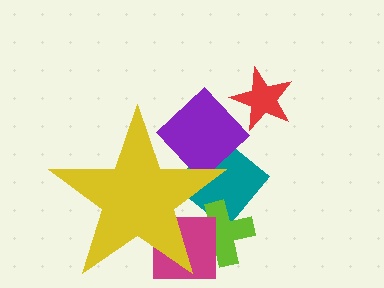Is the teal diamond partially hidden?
Yes, the teal diamond is partially hidden behind the yellow star.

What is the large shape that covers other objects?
A yellow star.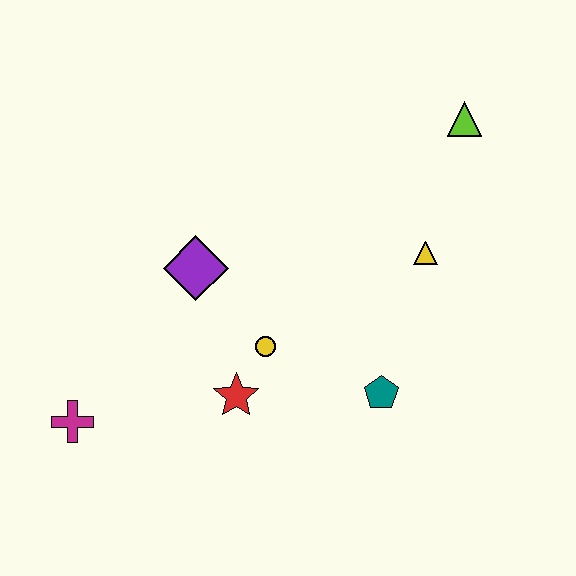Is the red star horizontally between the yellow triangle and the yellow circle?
No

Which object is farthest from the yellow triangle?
The magenta cross is farthest from the yellow triangle.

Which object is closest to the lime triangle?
The yellow triangle is closest to the lime triangle.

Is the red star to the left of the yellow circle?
Yes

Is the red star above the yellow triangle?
No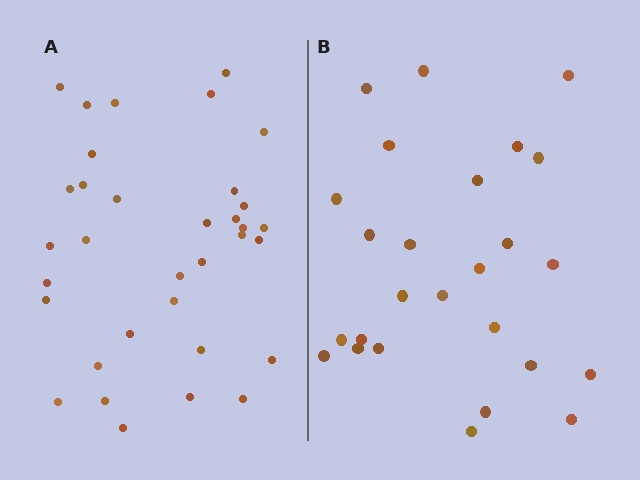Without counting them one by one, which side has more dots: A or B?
Region A (the left region) has more dots.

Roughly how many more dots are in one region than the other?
Region A has roughly 8 or so more dots than region B.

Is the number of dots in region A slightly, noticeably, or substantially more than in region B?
Region A has noticeably more, but not dramatically so. The ratio is roughly 1.3 to 1.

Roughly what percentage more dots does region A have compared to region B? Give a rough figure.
About 30% more.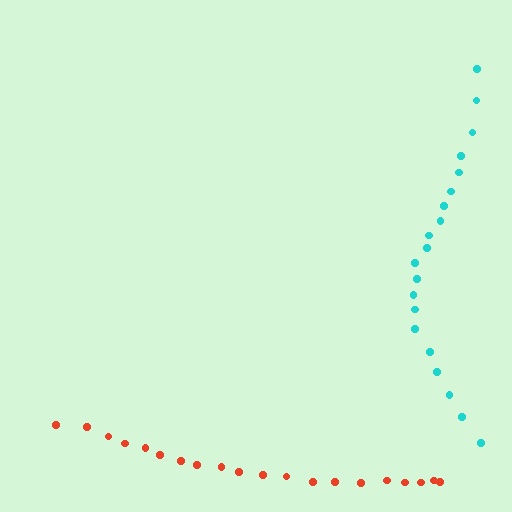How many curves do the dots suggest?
There are 2 distinct paths.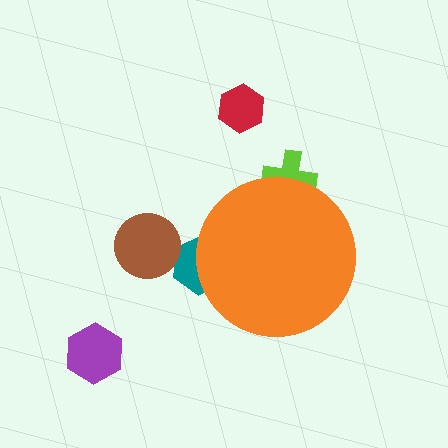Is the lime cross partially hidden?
Yes, the lime cross is partially hidden behind the orange circle.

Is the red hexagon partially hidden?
No, the red hexagon is fully visible.